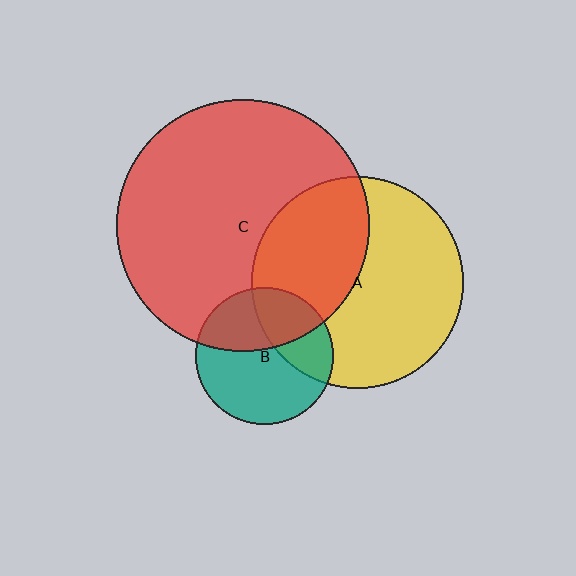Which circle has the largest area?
Circle C (red).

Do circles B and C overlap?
Yes.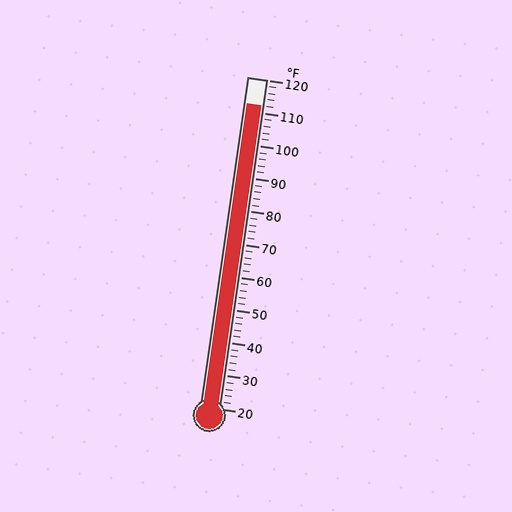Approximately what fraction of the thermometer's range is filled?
The thermometer is filled to approximately 90% of its range.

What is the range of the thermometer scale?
The thermometer scale ranges from 20°F to 120°F.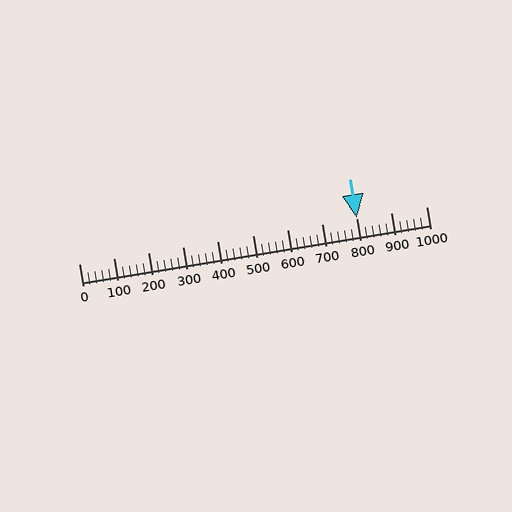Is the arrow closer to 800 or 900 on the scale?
The arrow is closer to 800.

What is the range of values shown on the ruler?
The ruler shows values from 0 to 1000.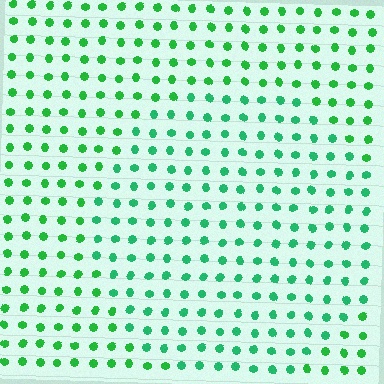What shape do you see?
I see a circle.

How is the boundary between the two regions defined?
The boundary is defined purely by a slight shift in hue (about 20 degrees). Spacing, size, and orientation are identical on both sides.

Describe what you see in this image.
The image is filled with small green elements in a uniform arrangement. A circle-shaped region is visible where the elements are tinted to a slightly different hue, forming a subtle color boundary.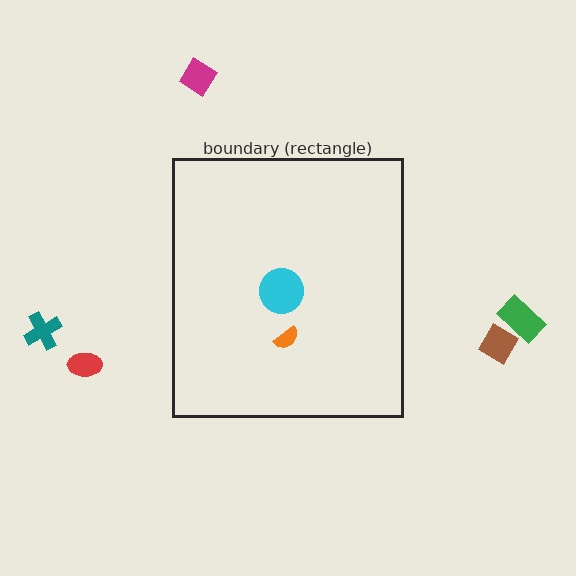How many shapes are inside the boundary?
2 inside, 5 outside.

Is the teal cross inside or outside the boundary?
Outside.